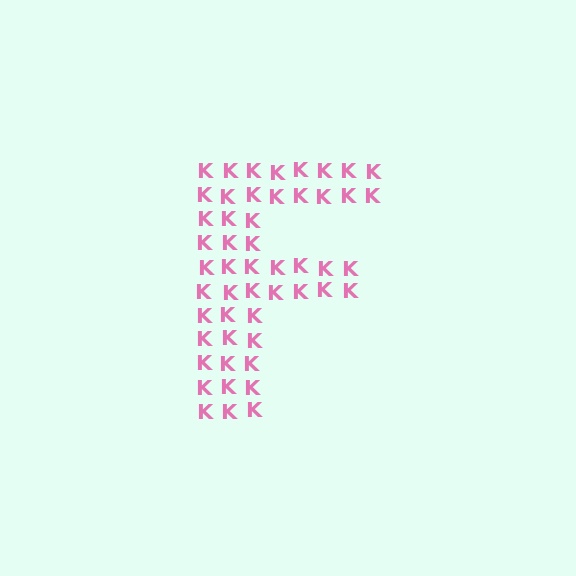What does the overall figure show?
The overall figure shows the letter F.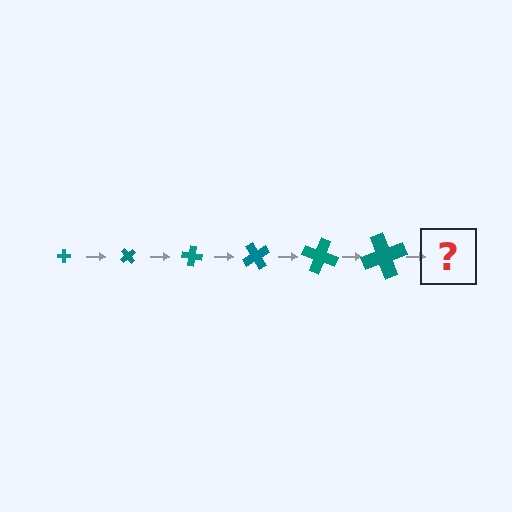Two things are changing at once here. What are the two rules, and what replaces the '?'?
The two rules are that the cross grows larger each step and it rotates 50 degrees each step. The '?' should be a cross, larger than the previous one and rotated 300 degrees from the start.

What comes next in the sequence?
The next element should be a cross, larger than the previous one and rotated 300 degrees from the start.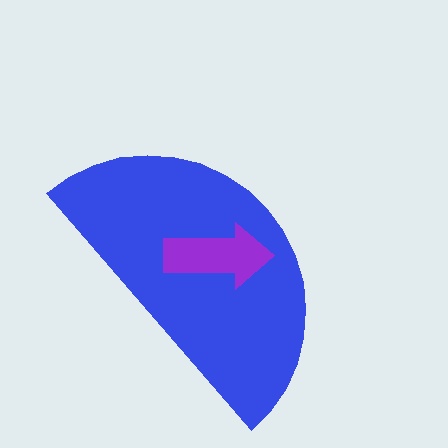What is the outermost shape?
The blue semicircle.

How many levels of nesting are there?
2.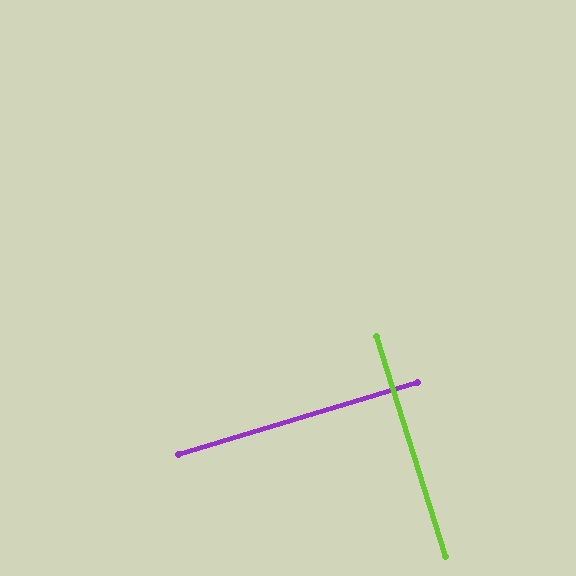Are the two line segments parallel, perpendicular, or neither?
Perpendicular — they meet at approximately 89°.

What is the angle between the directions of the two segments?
Approximately 89 degrees.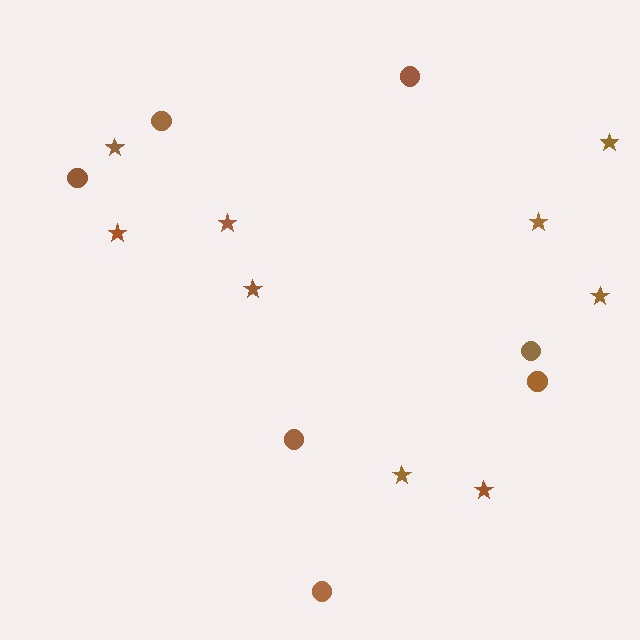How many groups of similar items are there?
There are 2 groups: one group of circles (7) and one group of stars (9).